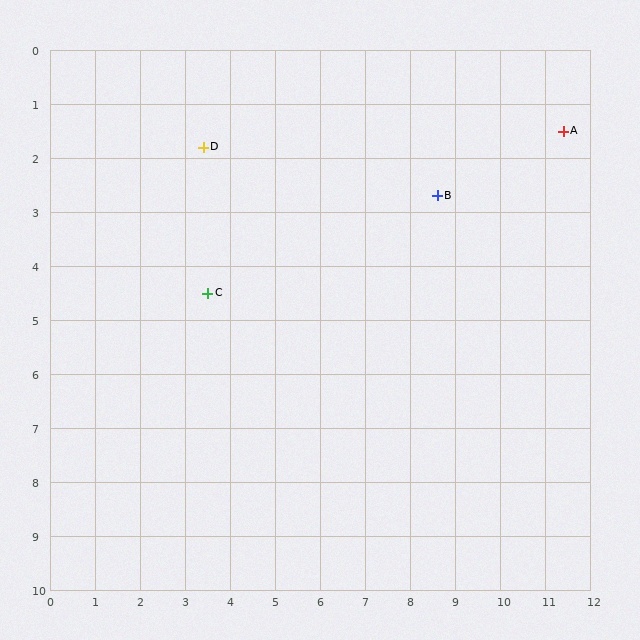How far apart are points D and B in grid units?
Points D and B are about 5.3 grid units apart.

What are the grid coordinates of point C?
Point C is at approximately (3.5, 4.5).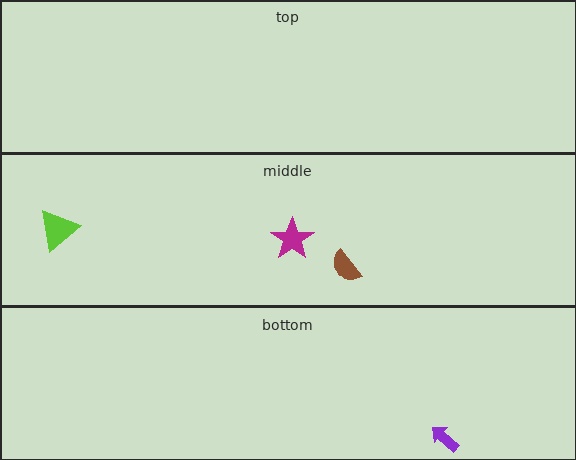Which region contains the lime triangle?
The middle region.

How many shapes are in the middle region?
3.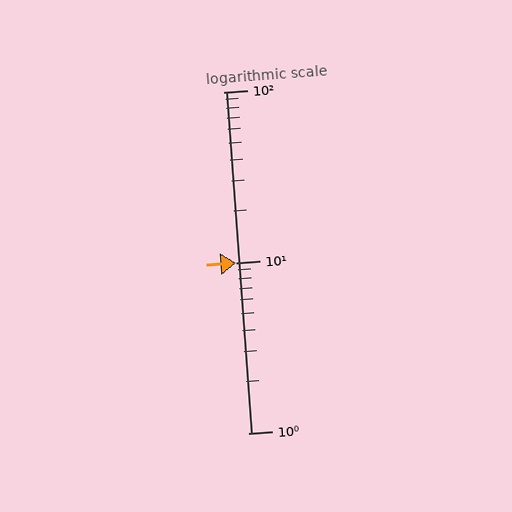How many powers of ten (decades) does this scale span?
The scale spans 2 decades, from 1 to 100.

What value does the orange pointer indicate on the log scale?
The pointer indicates approximately 10.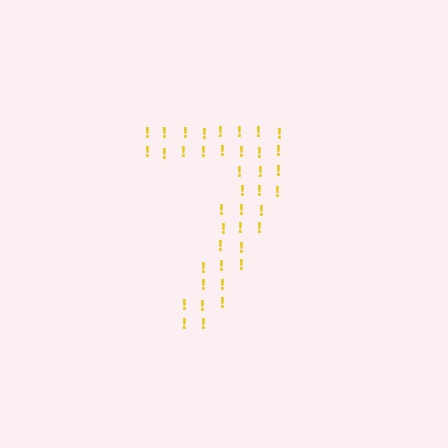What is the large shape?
The large shape is the digit 7.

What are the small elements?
The small elements are exclamation marks.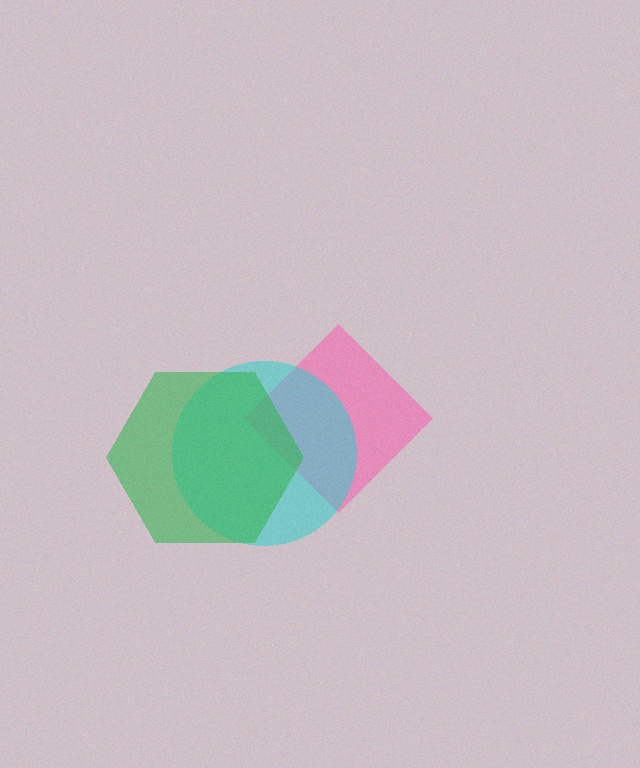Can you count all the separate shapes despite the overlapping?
Yes, there are 3 separate shapes.